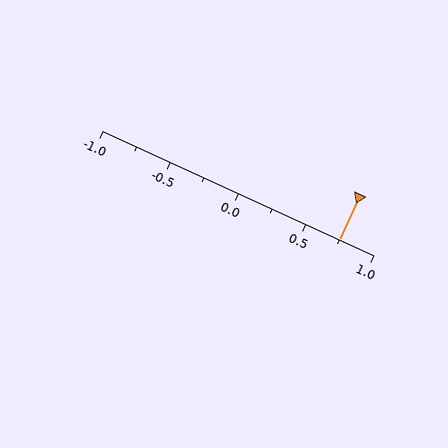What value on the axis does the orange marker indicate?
The marker indicates approximately 0.75.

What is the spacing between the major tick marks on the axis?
The major ticks are spaced 0.5 apart.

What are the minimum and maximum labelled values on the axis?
The axis runs from -1.0 to 1.0.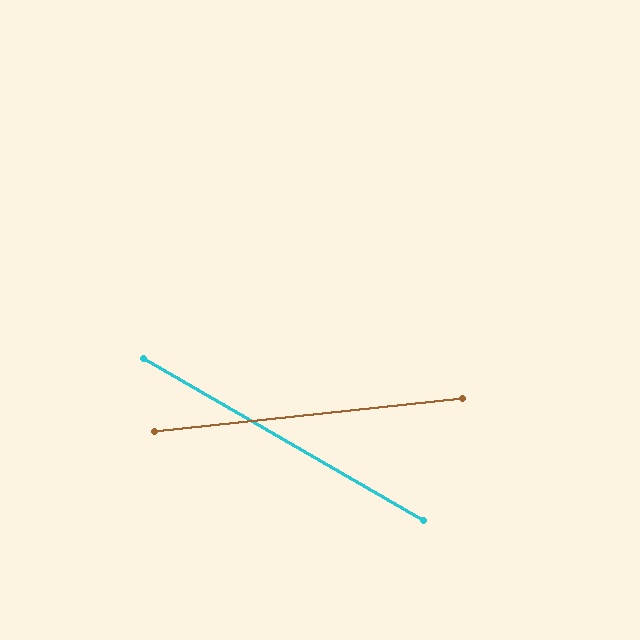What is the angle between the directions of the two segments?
Approximately 36 degrees.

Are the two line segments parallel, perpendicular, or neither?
Neither parallel nor perpendicular — they differ by about 36°.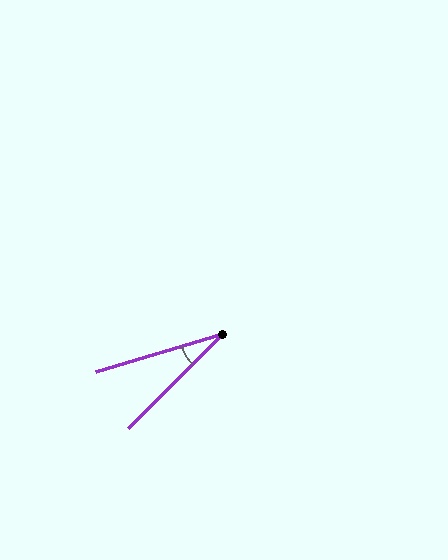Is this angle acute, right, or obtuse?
It is acute.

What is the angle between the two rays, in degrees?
Approximately 28 degrees.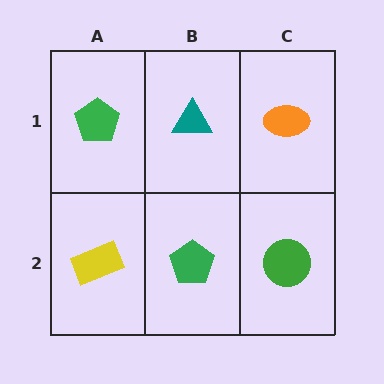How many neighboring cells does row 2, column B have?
3.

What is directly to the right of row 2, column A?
A green pentagon.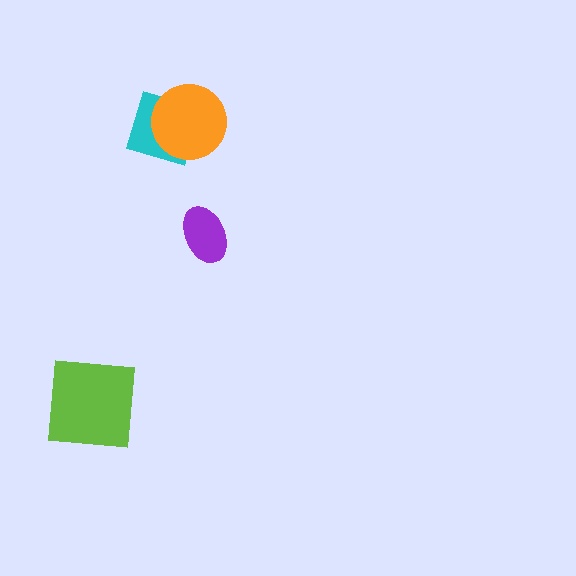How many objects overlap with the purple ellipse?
0 objects overlap with the purple ellipse.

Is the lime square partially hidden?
No, no other shape covers it.